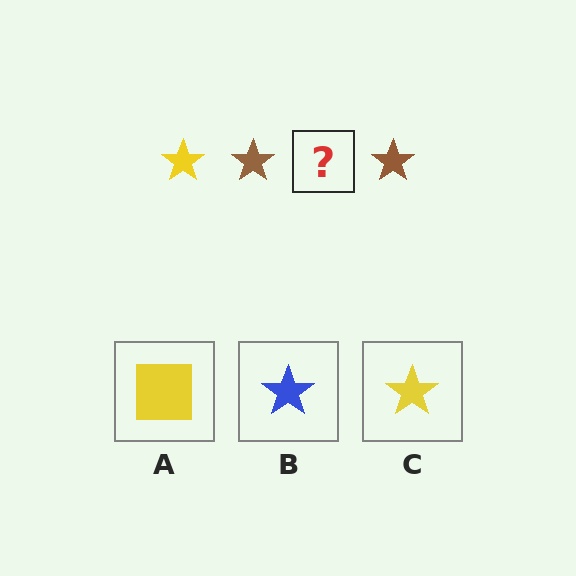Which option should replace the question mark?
Option C.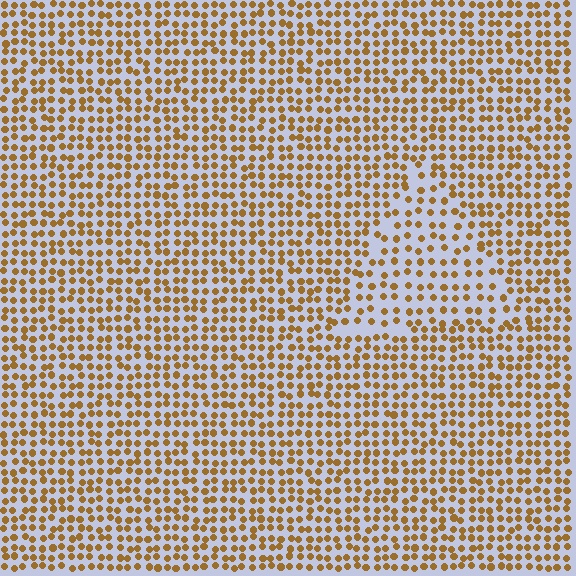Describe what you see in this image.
The image contains small brown elements arranged at two different densities. A triangle-shaped region is visible where the elements are less densely packed than the surrounding area.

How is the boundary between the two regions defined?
The boundary is defined by a change in element density (approximately 1.6x ratio). All elements are the same color, size, and shape.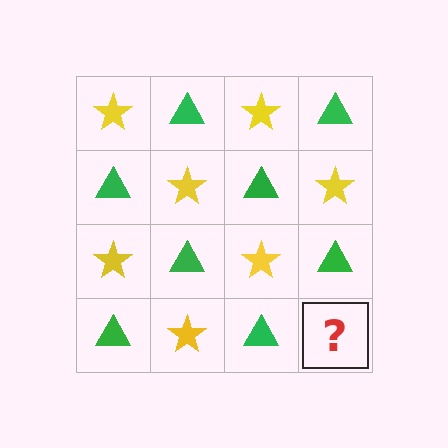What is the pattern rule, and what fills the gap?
The rule is that it alternates yellow star and green triangle in a checkerboard pattern. The gap should be filled with a yellow star.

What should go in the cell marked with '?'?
The missing cell should contain a yellow star.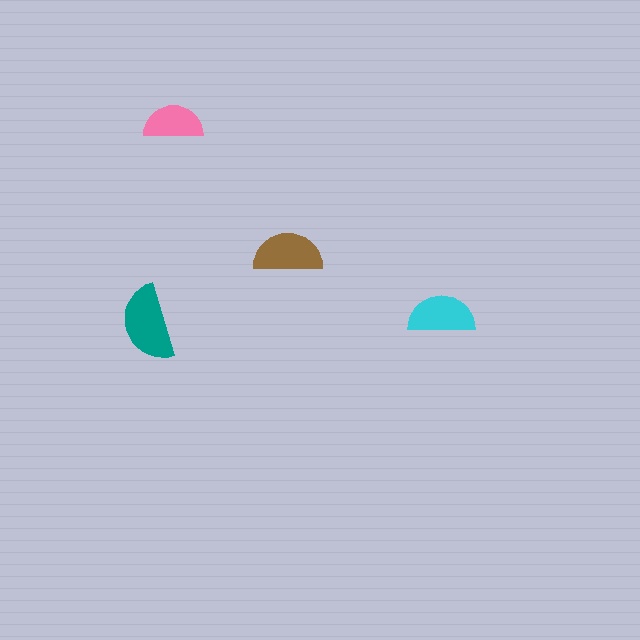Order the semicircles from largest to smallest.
the teal one, the brown one, the cyan one, the pink one.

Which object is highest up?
The pink semicircle is topmost.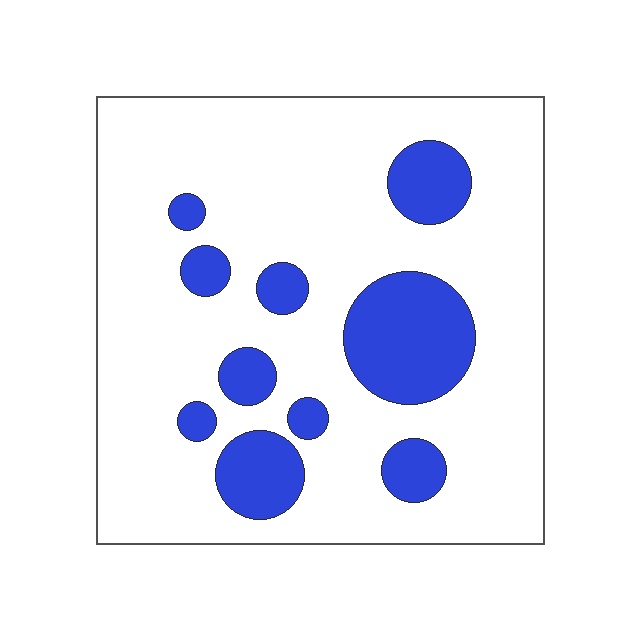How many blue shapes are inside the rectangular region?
10.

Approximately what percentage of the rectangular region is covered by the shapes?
Approximately 20%.